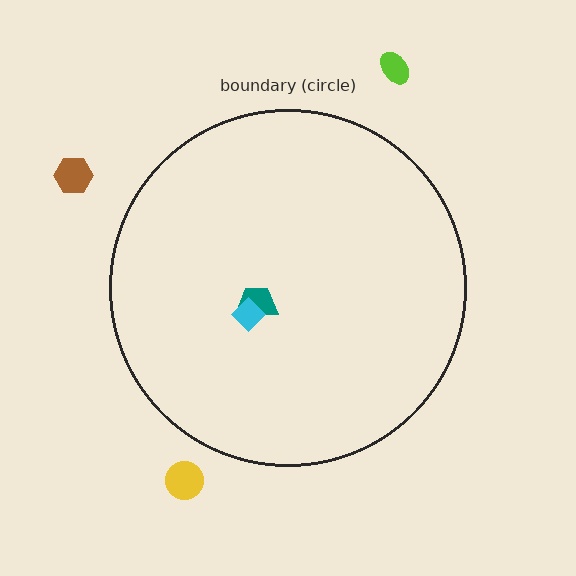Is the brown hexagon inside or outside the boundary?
Outside.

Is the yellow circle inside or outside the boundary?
Outside.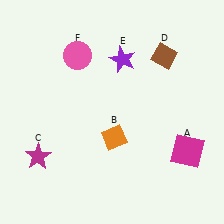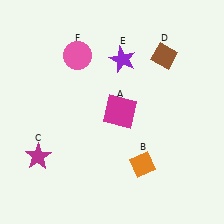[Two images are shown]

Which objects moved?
The objects that moved are: the magenta square (A), the orange diamond (B).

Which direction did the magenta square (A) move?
The magenta square (A) moved left.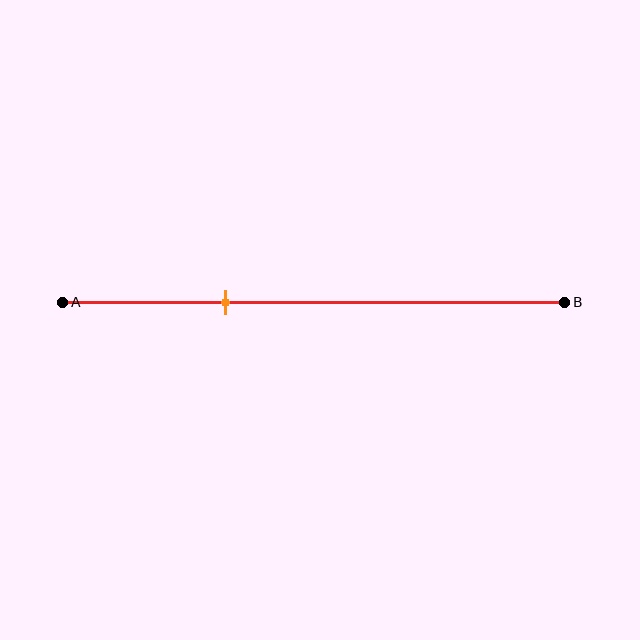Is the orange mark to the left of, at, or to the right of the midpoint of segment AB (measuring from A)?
The orange mark is to the left of the midpoint of segment AB.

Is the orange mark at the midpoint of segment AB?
No, the mark is at about 35% from A, not at the 50% midpoint.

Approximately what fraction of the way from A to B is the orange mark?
The orange mark is approximately 35% of the way from A to B.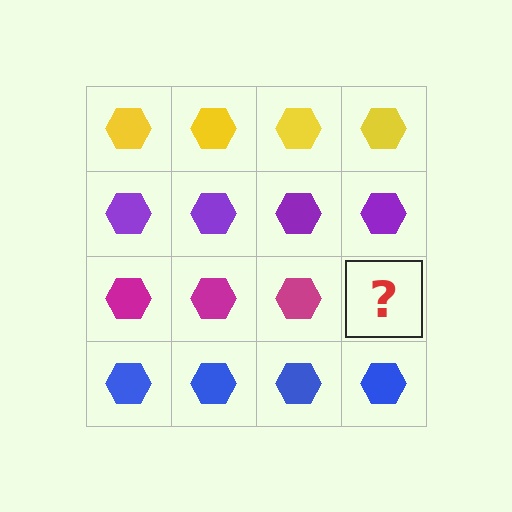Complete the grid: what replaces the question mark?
The question mark should be replaced with a magenta hexagon.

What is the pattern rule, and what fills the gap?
The rule is that each row has a consistent color. The gap should be filled with a magenta hexagon.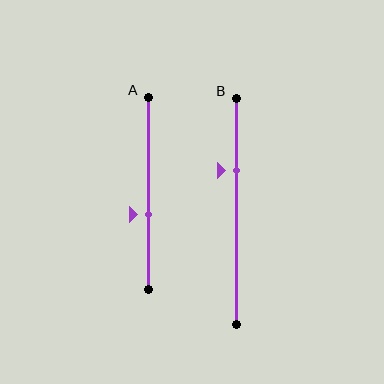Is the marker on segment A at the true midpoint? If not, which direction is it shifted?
No, the marker on segment A is shifted downward by about 11% of the segment length.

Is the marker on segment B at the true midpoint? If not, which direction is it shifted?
No, the marker on segment B is shifted upward by about 18% of the segment length.